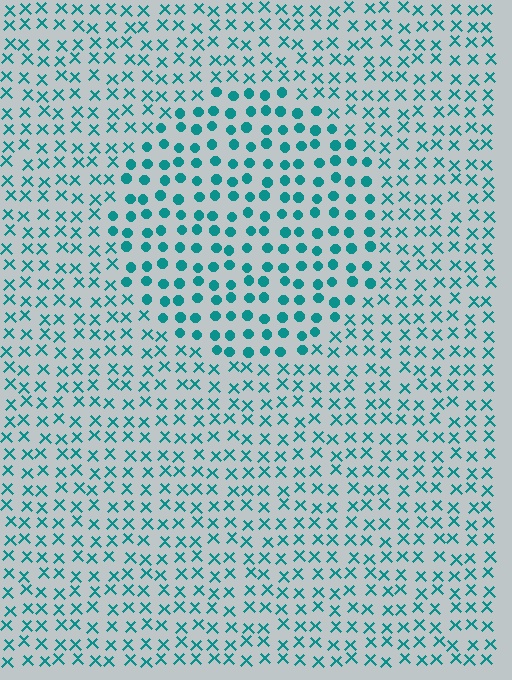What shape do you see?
I see a circle.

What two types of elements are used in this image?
The image uses circles inside the circle region and X marks outside it.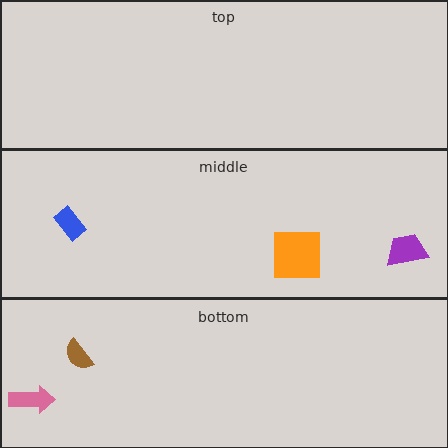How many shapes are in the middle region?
3.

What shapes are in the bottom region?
The brown semicircle, the pink arrow.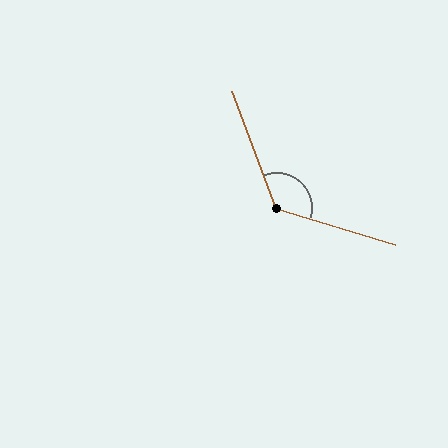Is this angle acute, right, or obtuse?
It is obtuse.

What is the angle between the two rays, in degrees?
Approximately 128 degrees.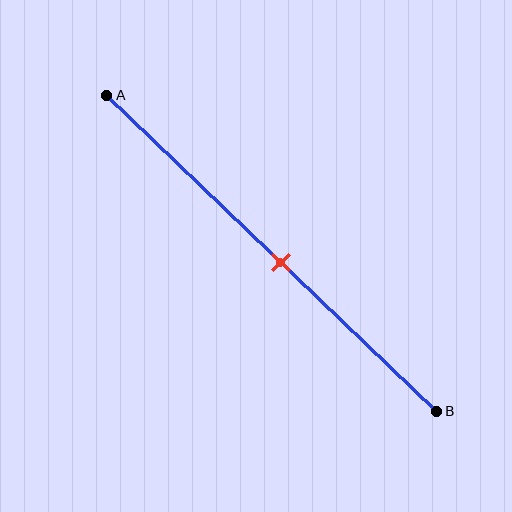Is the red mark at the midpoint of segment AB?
Yes, the mark is approximately at the midpoint.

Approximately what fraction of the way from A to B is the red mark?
The red mark is approximately 55% of the way from A to B.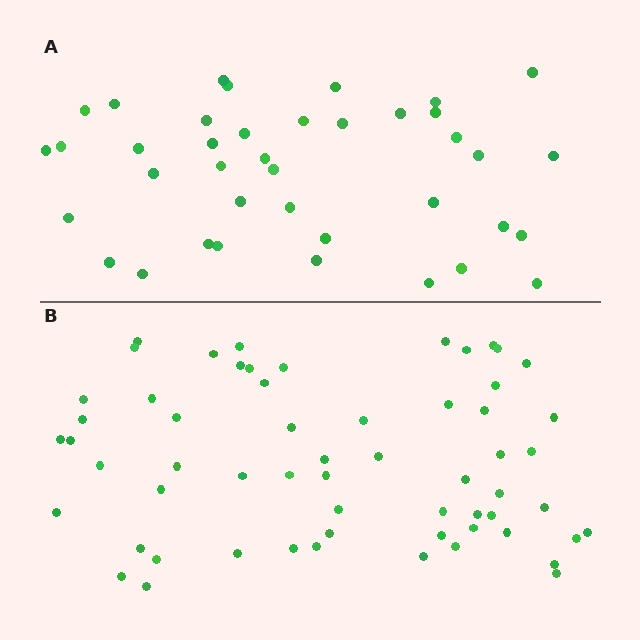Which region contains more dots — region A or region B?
Region B (the bottom region) has more dots.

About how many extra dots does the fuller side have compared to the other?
Region B has approximately 20 more dots than region A.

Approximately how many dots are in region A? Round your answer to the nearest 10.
About 40 dots. (The exact count is 39, which rounds to 40.)